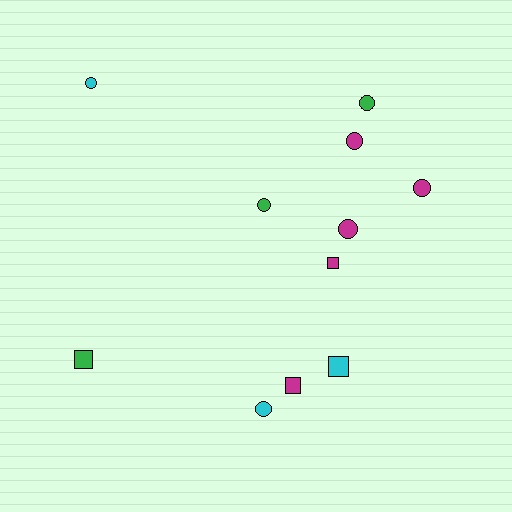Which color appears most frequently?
Magenta, with 5 objects.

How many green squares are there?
There is 1 green square.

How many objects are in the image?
There are 11 objects.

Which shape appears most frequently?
Circle, with 7 objects.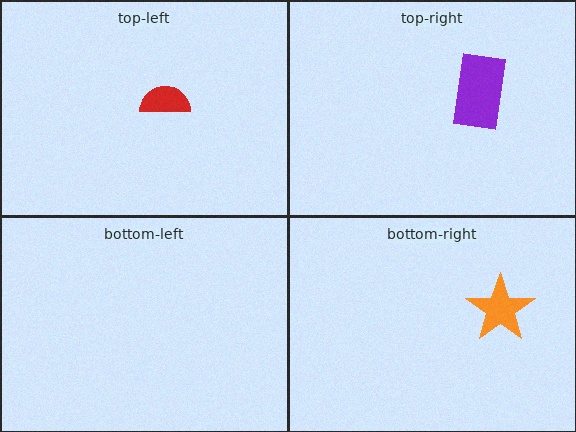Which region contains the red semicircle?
The top-left region.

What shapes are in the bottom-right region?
The orange star.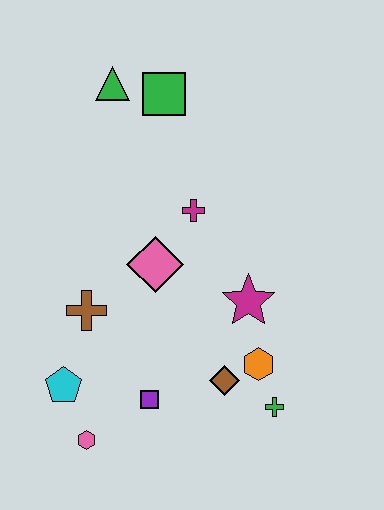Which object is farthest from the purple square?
The green triangle is farthest from the purple square.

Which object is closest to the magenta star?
The orange hexagon is closest to the magenta star.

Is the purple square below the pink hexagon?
No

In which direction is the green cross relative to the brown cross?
The green cross is to the right of the brown cross.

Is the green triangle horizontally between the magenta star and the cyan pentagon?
Yes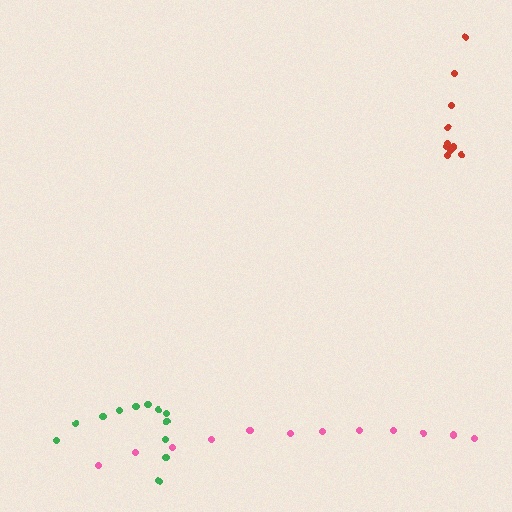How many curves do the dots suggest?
There are 3 distinct paths.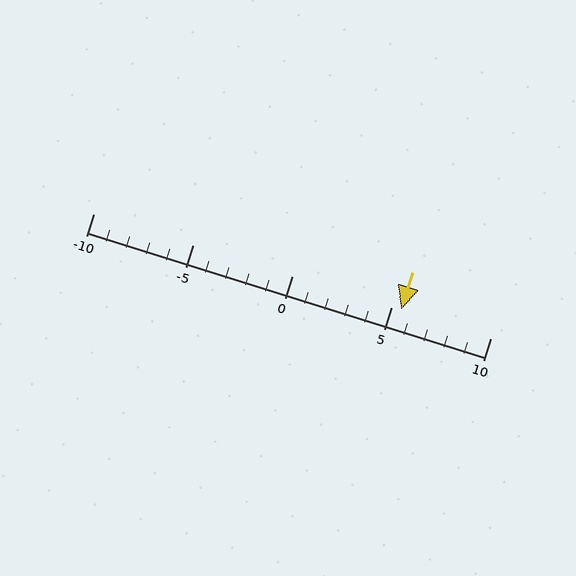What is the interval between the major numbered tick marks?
The major tick marks are spaced 5 units apart.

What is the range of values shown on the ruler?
The ruler shows values from -10 to 10.